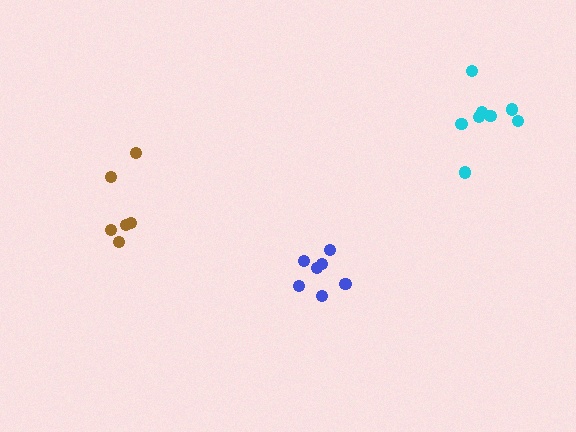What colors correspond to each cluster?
The clusters are colored: blue, brown, cyan.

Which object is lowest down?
The blue cluster is bottommost.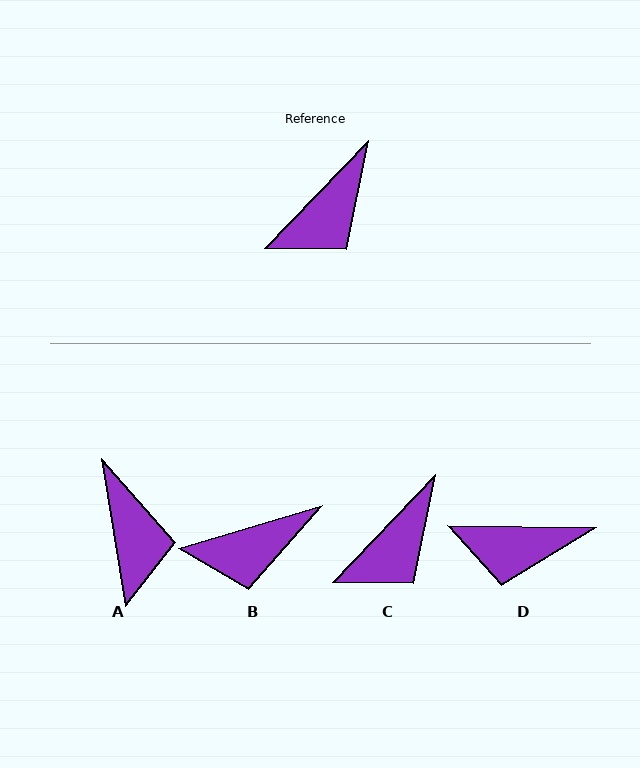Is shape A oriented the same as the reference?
No, it is off by about 53 degrees.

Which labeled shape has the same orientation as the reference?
C.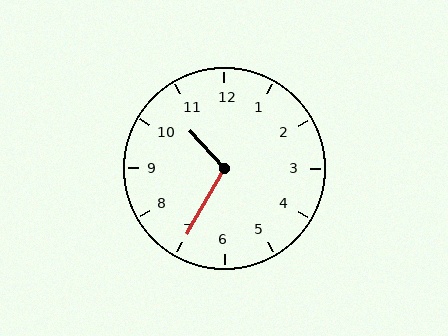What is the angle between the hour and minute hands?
Approximately 108 degrees.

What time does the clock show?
10:35.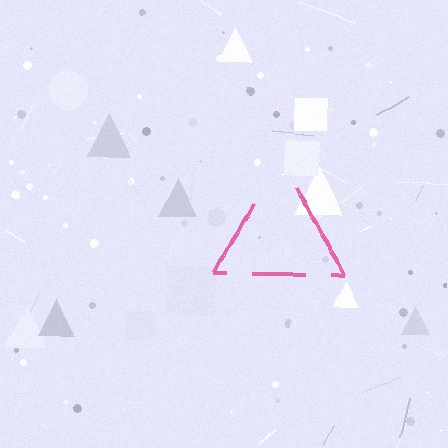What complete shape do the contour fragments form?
The contour fragments form a triangle.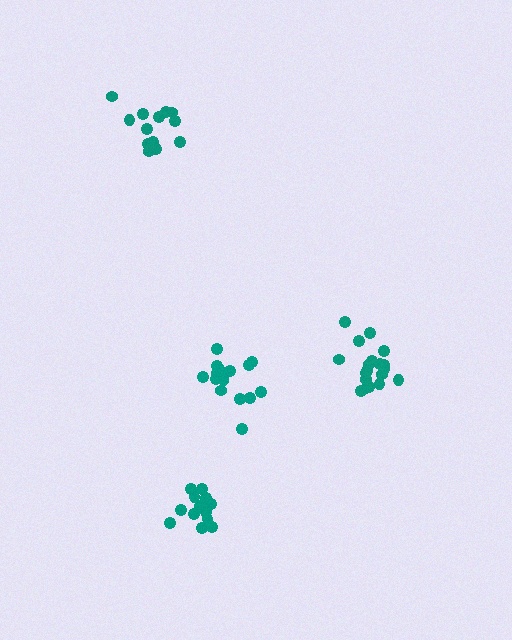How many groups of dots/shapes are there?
There are 4 groups.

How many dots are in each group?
Group 1: 13 dots, Group 2: 16 dots, Group 3: 13 dots, Group 4: 19 dots (61 total).